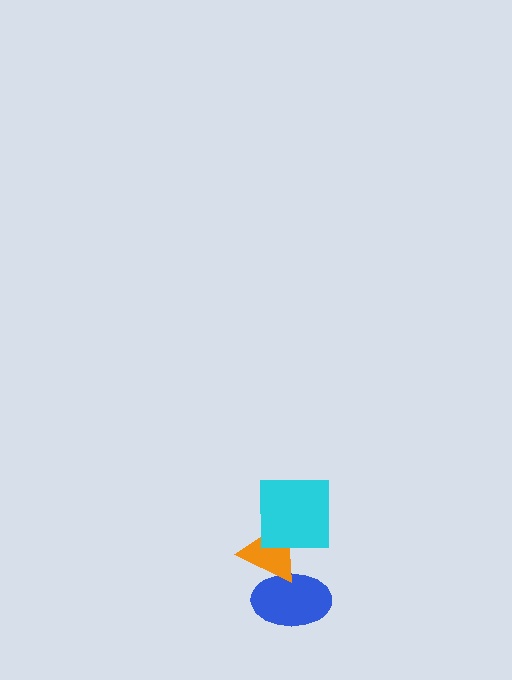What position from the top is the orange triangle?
The orange triangle is 2nd from the top.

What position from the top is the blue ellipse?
The blue ellipse is 3rd from the top.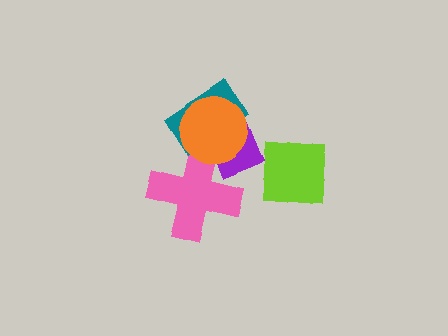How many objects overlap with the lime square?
1 object overlaps with the lime square.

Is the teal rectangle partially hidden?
Yes, it is partially covered by another shape.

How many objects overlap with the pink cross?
2 objects overlap with the pink cross.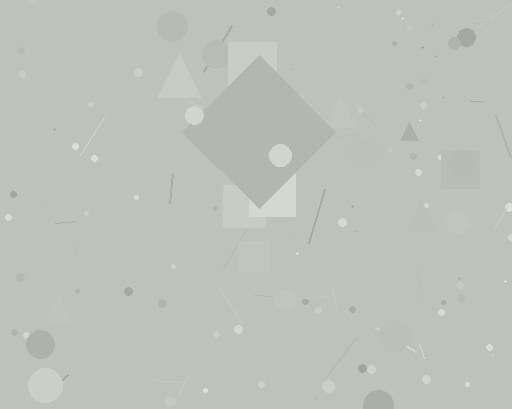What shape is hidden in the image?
A diamond is hidden in the image.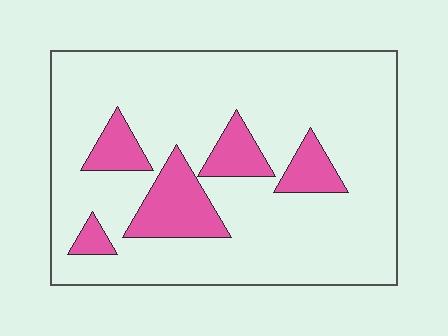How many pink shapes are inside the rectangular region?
5.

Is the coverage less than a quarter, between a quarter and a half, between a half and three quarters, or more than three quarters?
Less than a quarter.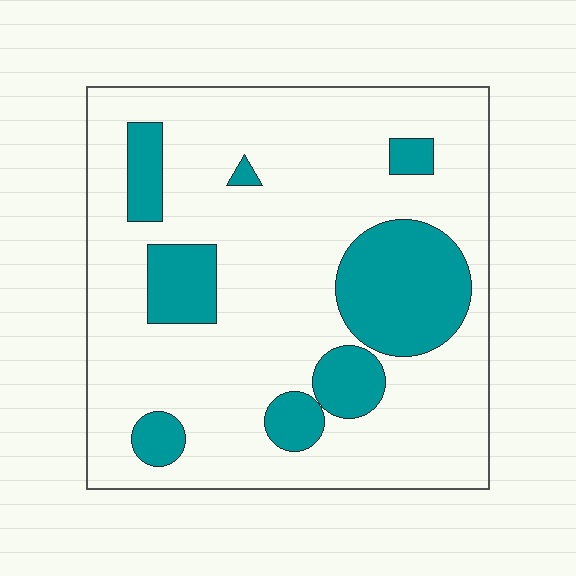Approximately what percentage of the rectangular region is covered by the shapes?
Approximately 20%.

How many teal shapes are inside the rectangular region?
8.